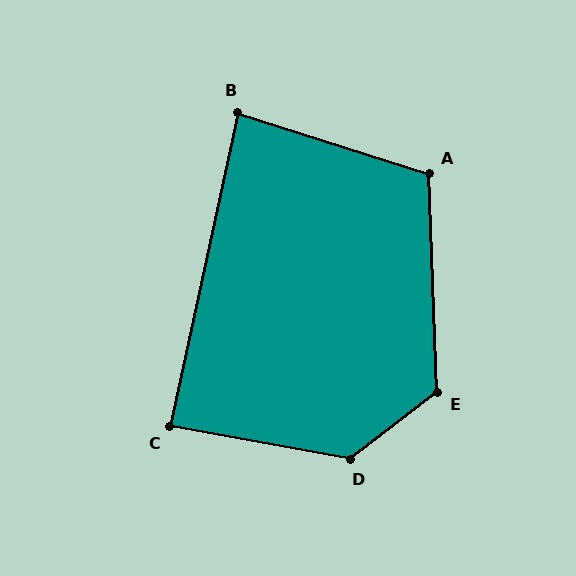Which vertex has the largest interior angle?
D, at approximately 132 degrees.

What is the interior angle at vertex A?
Approximately 110 degrees (obtuse).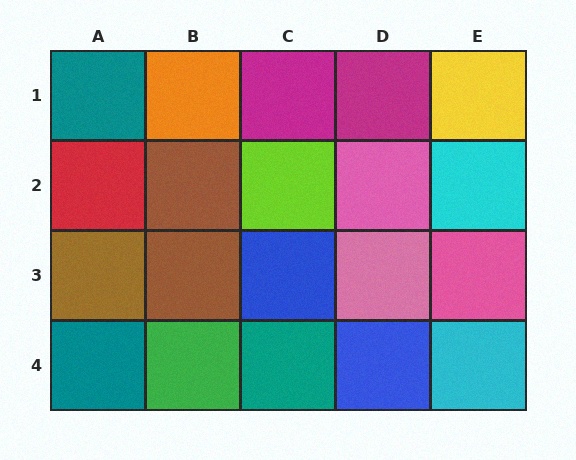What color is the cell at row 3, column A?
Brown.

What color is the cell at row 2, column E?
Cyan.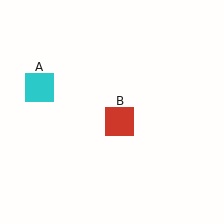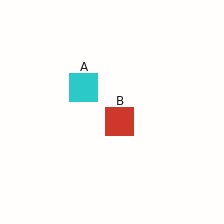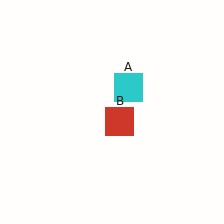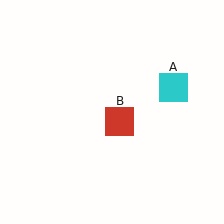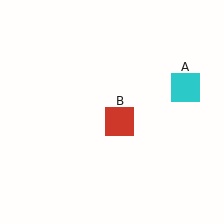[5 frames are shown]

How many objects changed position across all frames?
1 object changed position: cyan square (object A).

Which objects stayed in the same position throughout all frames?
Red square (object B) remained stationary.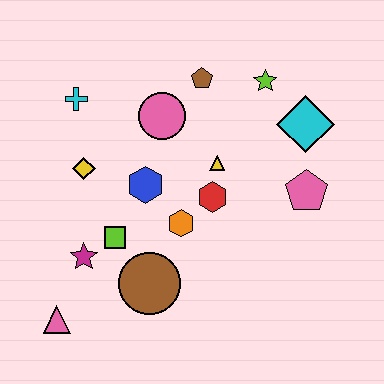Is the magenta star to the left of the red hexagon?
Yes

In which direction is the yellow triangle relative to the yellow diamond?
The yellow triangle is to the right of the yellow diamond.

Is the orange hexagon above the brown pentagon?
No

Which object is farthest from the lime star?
The pink triangle is farthest from the lime star.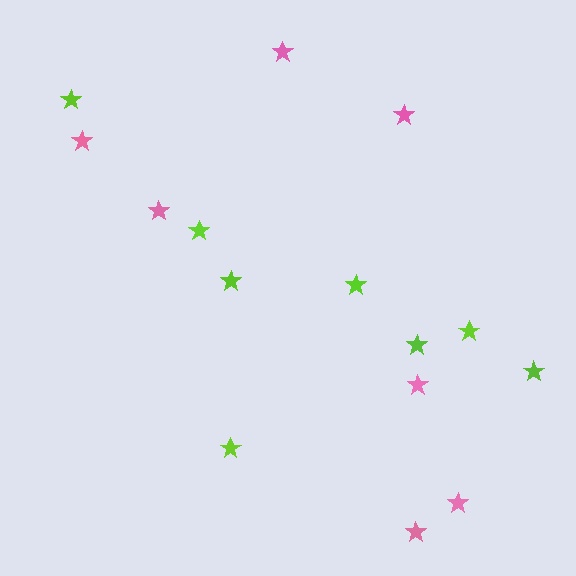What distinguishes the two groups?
There are 2 groups: one group of lime stars (8) and one group of pink stars (7).